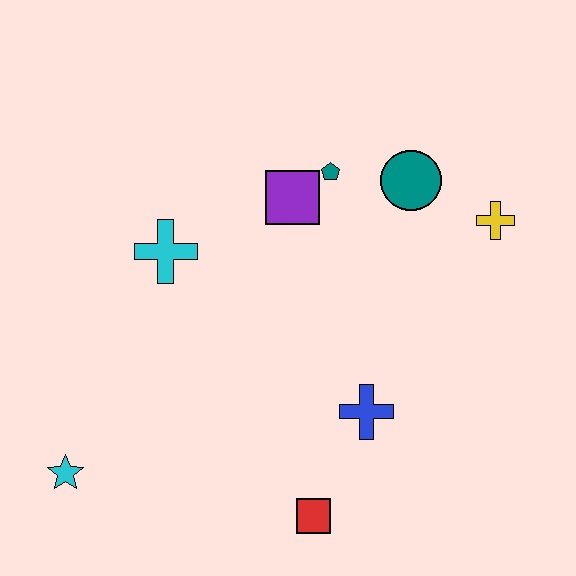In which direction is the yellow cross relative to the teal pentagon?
The yellow cross is to the right of the teal pentagon.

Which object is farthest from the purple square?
The cyan star is farthest from the purple square.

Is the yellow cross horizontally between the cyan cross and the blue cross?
No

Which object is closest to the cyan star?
The cyan cross is closest to the cyan star.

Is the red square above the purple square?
No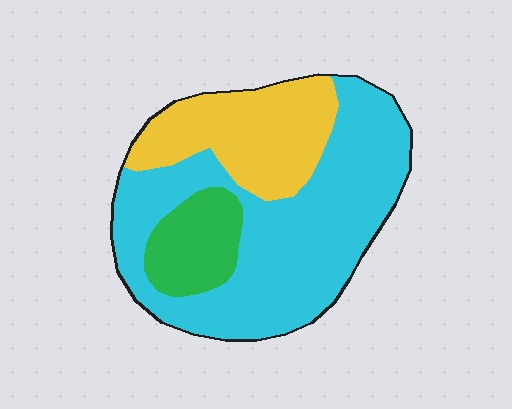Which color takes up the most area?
Cyan, at roughly 60%.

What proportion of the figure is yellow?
Yellow takes up about one quarter (1/4) of the figure.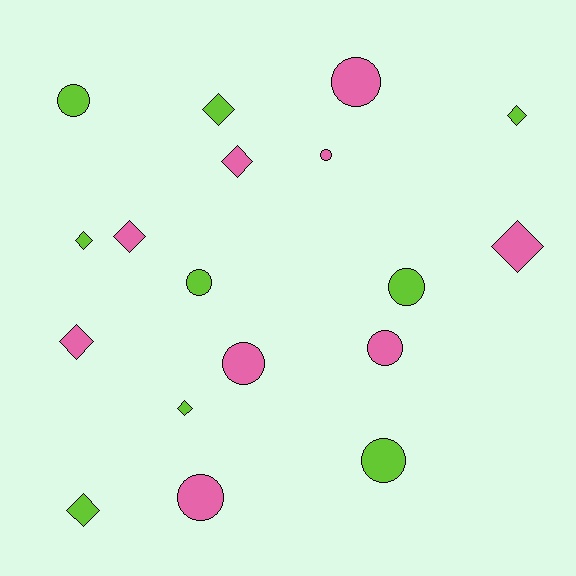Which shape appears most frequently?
Circle, with 9 objects.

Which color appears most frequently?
Lime, with 9 objects.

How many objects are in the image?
There are 18 objects.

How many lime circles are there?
There are 4 lime circles.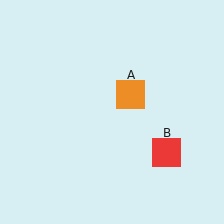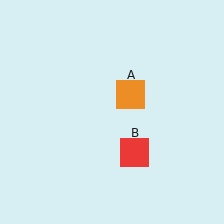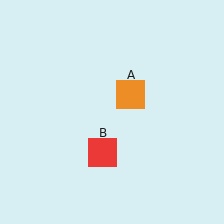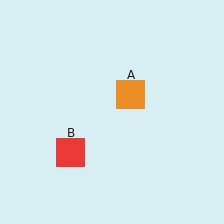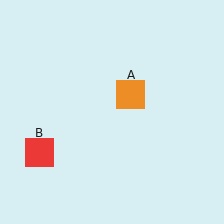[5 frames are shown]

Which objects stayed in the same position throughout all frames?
Orange square (object A) remained stationary.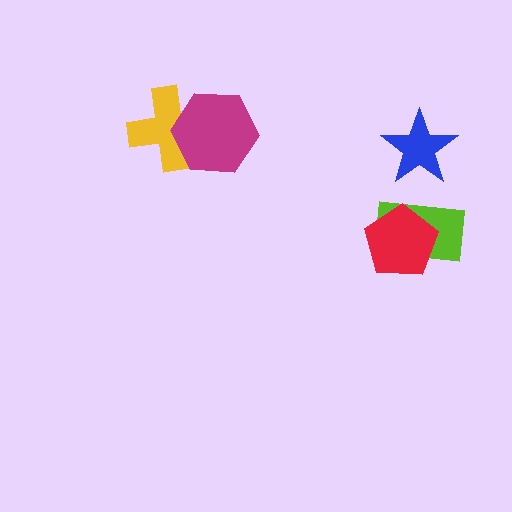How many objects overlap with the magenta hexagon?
1 object overlaps with the magenta hexagon.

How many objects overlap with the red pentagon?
1 object overlaps with the red pentagon.